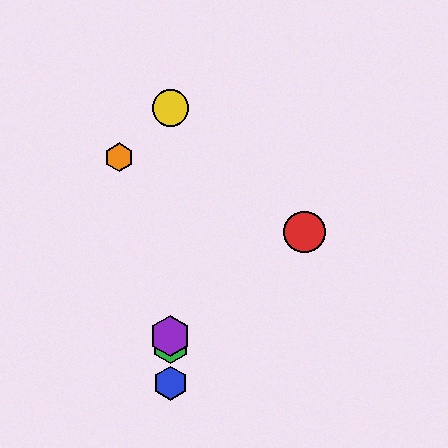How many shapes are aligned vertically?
4 shapes (the blue hexagon, the green hexagon, the yellow circle, the purple hexagon) are aligned vertically.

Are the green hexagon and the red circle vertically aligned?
No, the green hexagon is at x≈170 and the red circle is at x≈305.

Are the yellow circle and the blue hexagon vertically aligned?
Yes, both are at x≈170.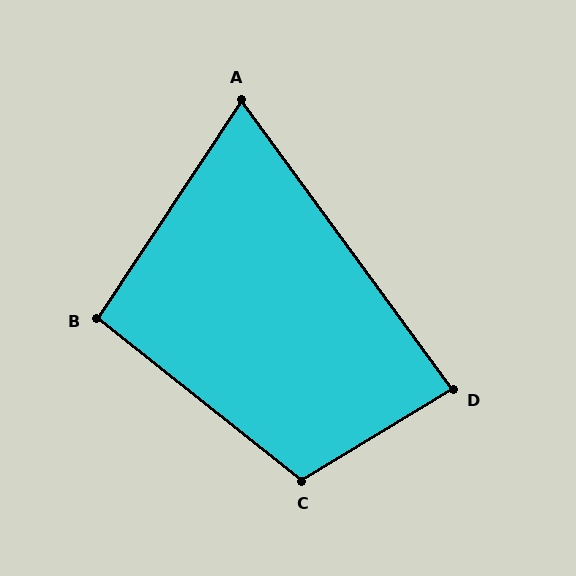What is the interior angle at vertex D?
Approximately 85 degrees (approximately right).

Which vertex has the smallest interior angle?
A, at approximately 70 degrees.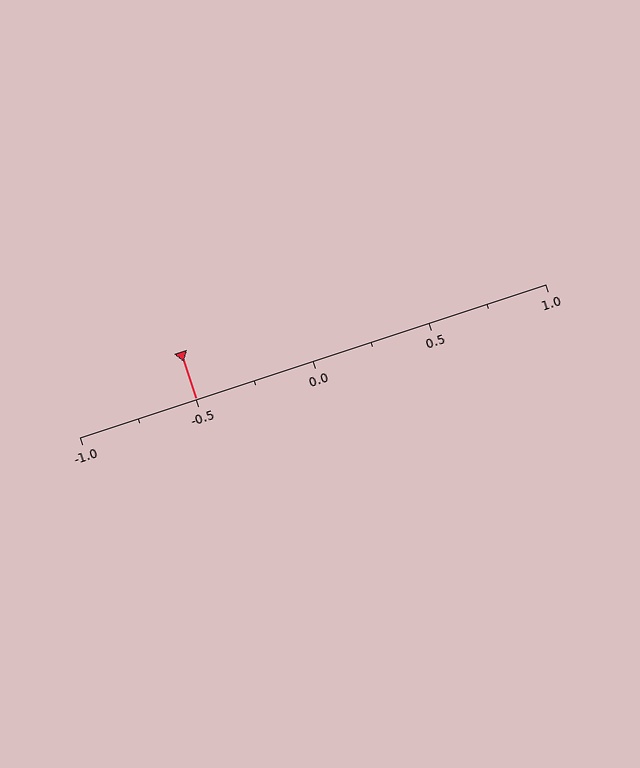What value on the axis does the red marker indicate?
The marker indicates approximately -0.5.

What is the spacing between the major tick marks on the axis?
The major ticks are spaced 0.5 apart.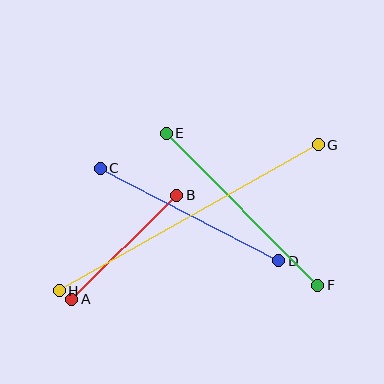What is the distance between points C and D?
The distance is approximately 201 pixels.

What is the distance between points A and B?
The distance is approximately 148 pixels.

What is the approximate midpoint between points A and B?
The midpoint is at approximately (124, 247) pixels.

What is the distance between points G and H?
The distance is approximately 297 pixels.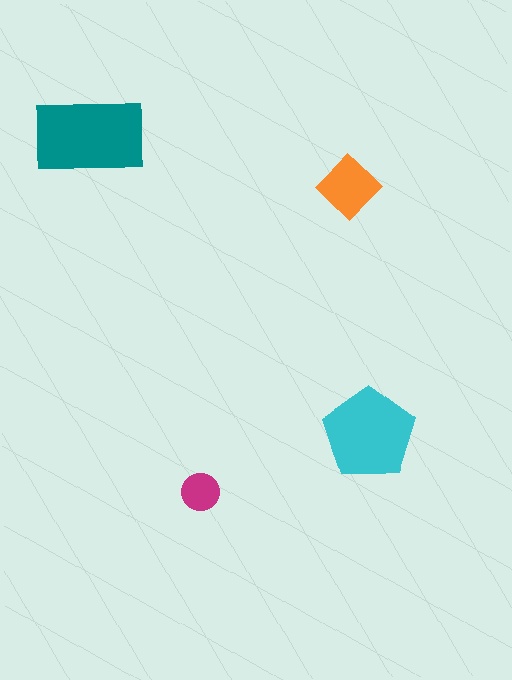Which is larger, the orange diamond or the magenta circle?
The orange diamond.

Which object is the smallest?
The magenta circle.